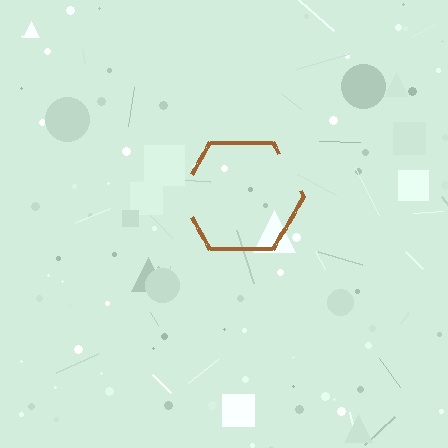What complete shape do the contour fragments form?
The contour fragments form a hexagon.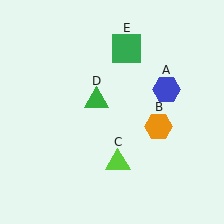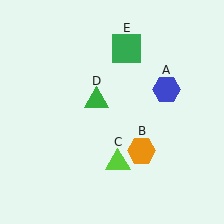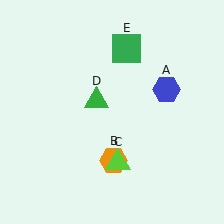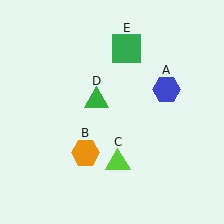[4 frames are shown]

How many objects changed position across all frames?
1 object changed position: orange hexagon (object B).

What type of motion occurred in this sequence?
The orange hexagon (object B) rotated clockwise around the center of the scene.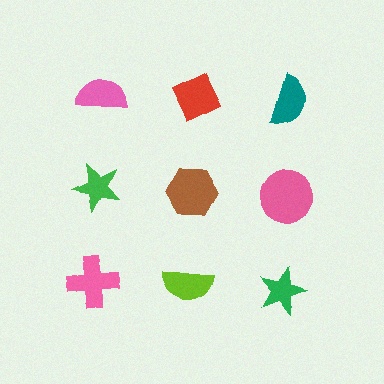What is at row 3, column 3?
A green star.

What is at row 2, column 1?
A green star.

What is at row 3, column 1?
A pink cross.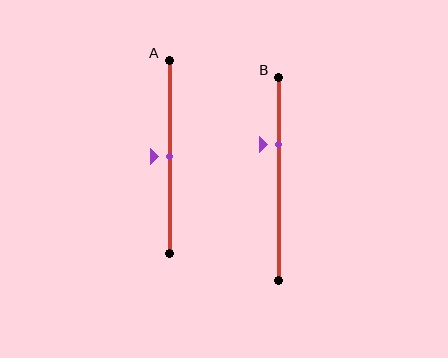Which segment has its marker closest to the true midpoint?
Segment A has its marker closest to the true midpoint.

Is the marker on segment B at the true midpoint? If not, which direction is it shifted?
No, the marker on segment B is shifted upward by about 17% of the segment length.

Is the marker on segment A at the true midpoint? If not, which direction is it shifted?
Yes, the marker on segment A is at the true midpoint.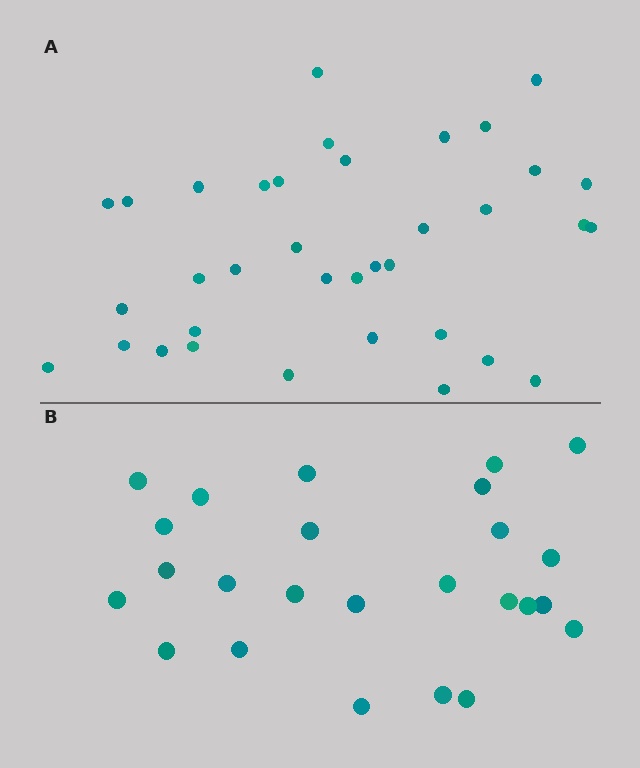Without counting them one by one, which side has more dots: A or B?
Region A (the top region) has more dots.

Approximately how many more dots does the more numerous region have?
Region A has roughly 12 or so more dots than region B.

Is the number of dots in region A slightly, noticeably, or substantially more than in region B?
Region A has noticeably more, but not dramatically so. The ratio is roughly 1.4 to 1.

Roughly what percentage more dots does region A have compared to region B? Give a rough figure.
About 45% more.